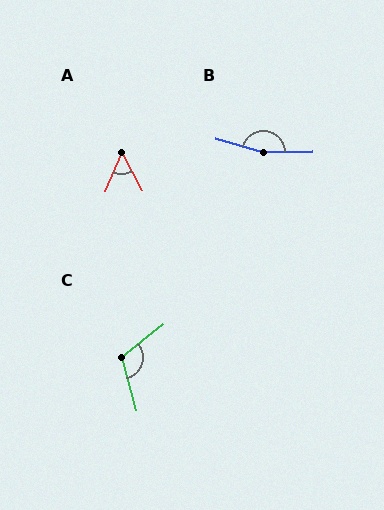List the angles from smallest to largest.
A (51°), C (114°), B (163°).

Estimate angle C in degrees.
Approximately 114 degrees.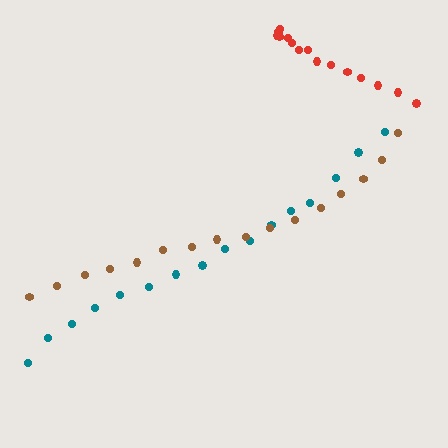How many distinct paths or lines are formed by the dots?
There are 3 distinct paths.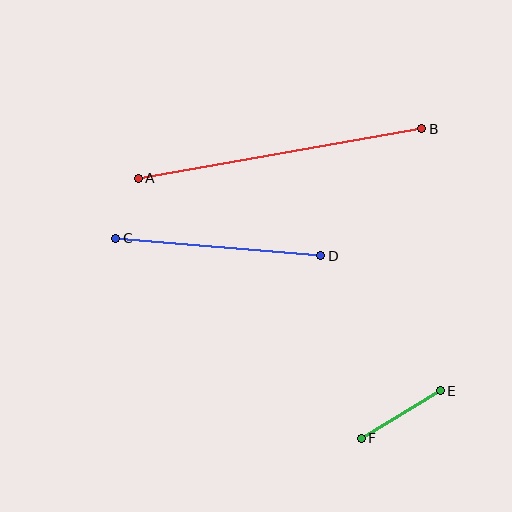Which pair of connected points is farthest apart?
Points A and B are farthest apart.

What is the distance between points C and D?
The distance is approximately 205 pixels.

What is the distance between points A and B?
The distance is approximately 288 pixels.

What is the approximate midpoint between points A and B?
The midpoint is at approximately (280, 153) pixels.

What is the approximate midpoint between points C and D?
The midpoint is at approximately (218, 247) pixels.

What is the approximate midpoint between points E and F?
The midpoint is at approximately (401, 415) pixels.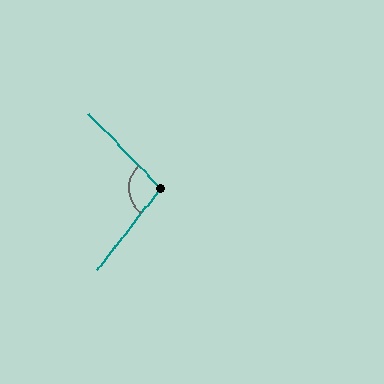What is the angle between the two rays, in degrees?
Approximately 98 degrees.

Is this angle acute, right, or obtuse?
It is obtuse.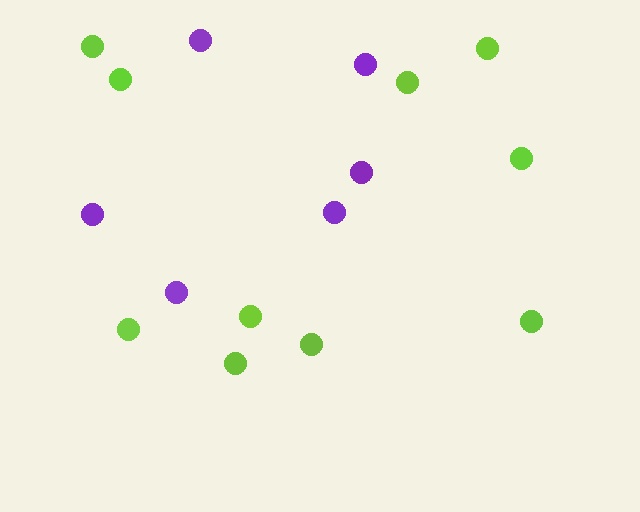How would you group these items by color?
There are 2 groups: one group of purple circles (6) and one group of lime circles (10).